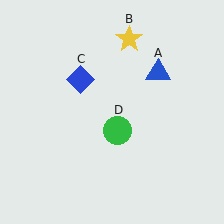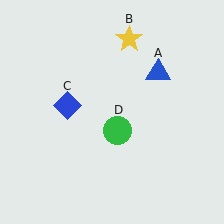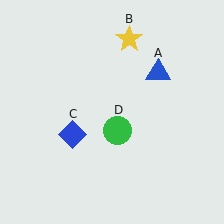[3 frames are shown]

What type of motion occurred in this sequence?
The blue diamond (object C) rotated counterclockwise around the center of the scene.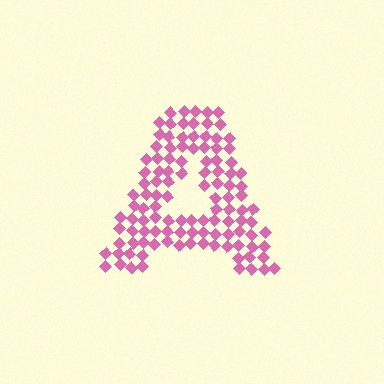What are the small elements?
The small elements are diamonds.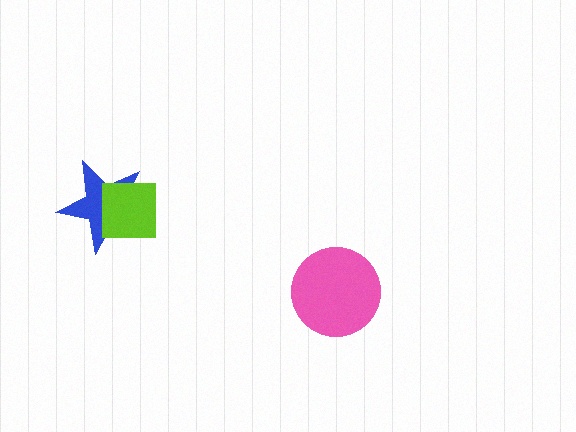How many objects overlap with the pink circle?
0 objects overlap with the pink circle.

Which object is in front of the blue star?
The lime square is in front of the blue star.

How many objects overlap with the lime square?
1 object overlaps with the lime square.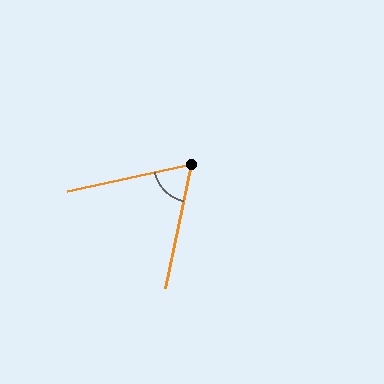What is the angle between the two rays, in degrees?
Approximately 66 degrees.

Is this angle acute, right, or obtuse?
It is acute.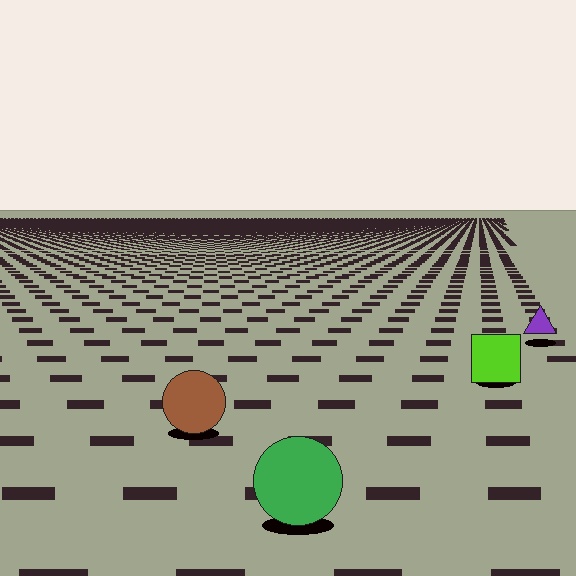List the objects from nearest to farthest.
From nearest to farthest: the green circle, the brown circle, the lime square, the purple triangle.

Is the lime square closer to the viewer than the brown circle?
No. The brown circle is closer — you can tell from the texture gradient: the ground texture is coarser near it.